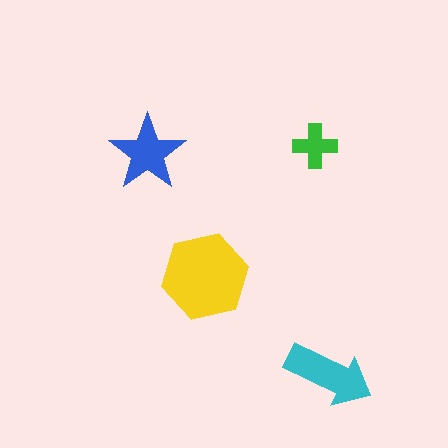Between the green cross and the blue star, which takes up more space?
The blue star.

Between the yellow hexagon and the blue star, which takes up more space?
The yellow hexagon.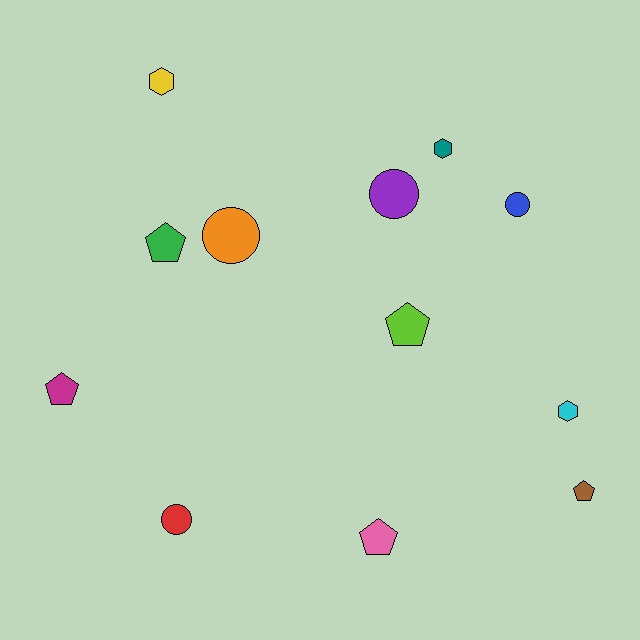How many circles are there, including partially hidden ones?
There are 4 circles.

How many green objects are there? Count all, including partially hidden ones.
There is 1 green object.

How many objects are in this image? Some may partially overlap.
There are 12 objects.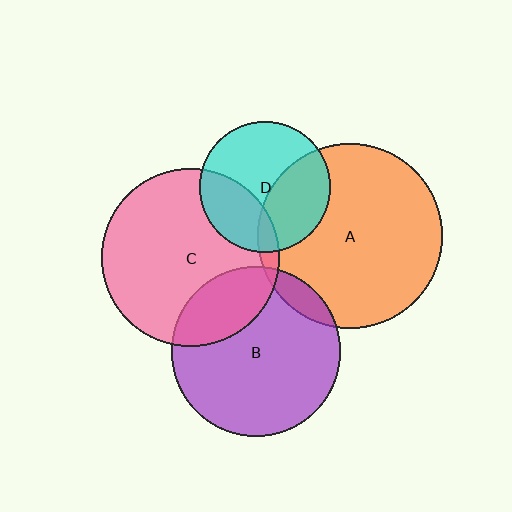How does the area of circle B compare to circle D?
Approximately 1.7 times.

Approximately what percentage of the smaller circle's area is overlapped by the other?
Approximately 5%.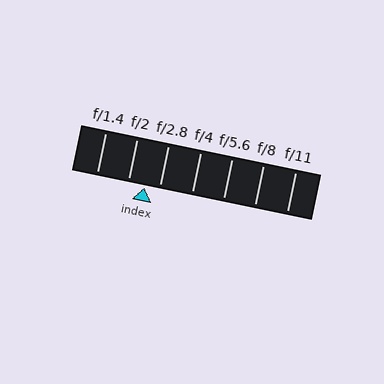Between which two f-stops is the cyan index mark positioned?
The index mark is between f/2 and f/2.8.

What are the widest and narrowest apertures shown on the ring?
The widest aperture shown is f/1.4 and the narrowest is f/11.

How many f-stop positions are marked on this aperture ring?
There are 7 f-stop positions marked.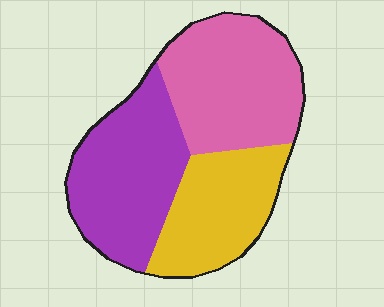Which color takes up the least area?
Yellow, at roughly 30%.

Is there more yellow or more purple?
Purple.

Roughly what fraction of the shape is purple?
Purple takes up about three eighths (3/8) of the shape.